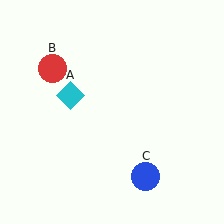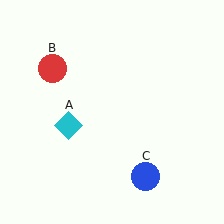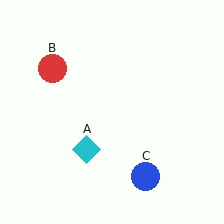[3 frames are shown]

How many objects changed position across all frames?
1 object changed position: cyan diamond (object A).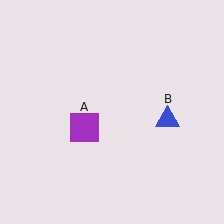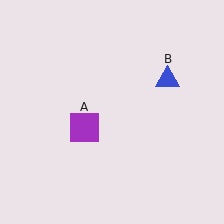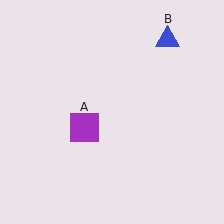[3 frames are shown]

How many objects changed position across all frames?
1 object changed position: blue triangle (object B).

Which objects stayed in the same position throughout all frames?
Purple square (object A) remained stationary.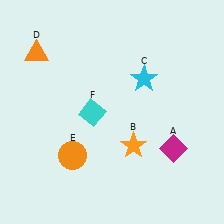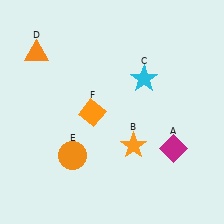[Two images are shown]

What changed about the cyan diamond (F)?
In Image 1, F is cyan. In Image 2, it changed to orange.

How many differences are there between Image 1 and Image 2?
There is 1 difference between the two images.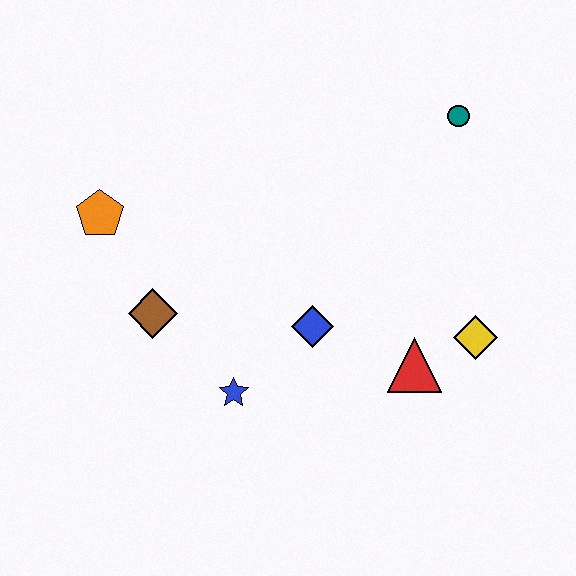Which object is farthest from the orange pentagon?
The yellow diamond is farthest from the orange pentagon.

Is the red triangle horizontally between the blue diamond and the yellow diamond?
Yes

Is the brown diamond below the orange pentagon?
Yes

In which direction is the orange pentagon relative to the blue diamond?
The orange pentagon is to the left of the blue diamond.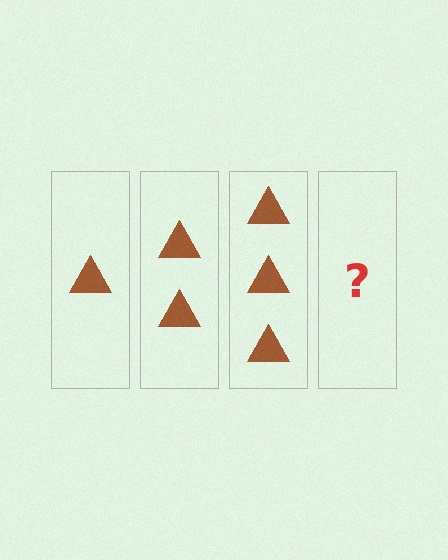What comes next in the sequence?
The next element should be 4 triangles.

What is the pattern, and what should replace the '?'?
The pattern is that each step adds one more triangle. The '?' should be 4 triangles.